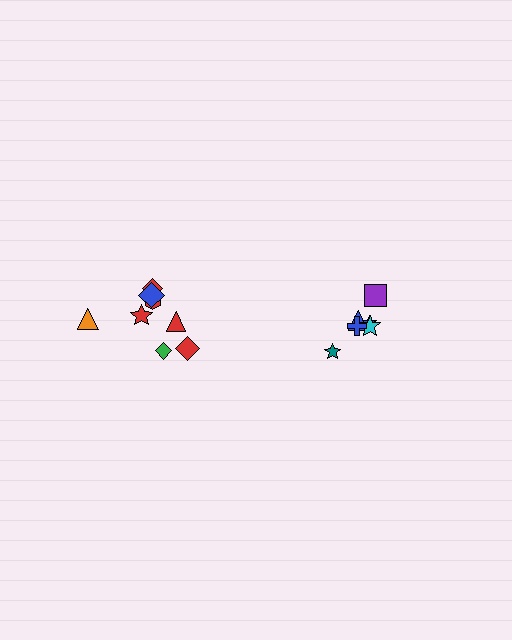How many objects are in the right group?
There are 6 objects.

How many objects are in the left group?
There are 8 objects.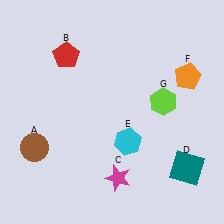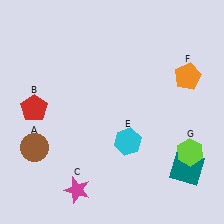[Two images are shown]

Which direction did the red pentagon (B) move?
The red pentagon (B) moved down.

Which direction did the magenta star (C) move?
The magenta star (C) moved left.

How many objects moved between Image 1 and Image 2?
3 objects moved between the two images.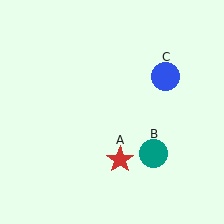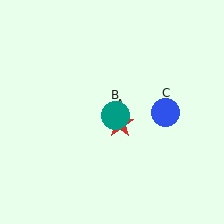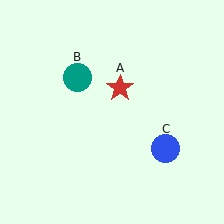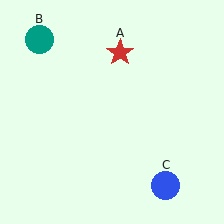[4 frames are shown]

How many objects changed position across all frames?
3 objects changed position: red star (object A), teal circle (object B), blue circle (object C).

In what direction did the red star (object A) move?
The red star (object A) moved up.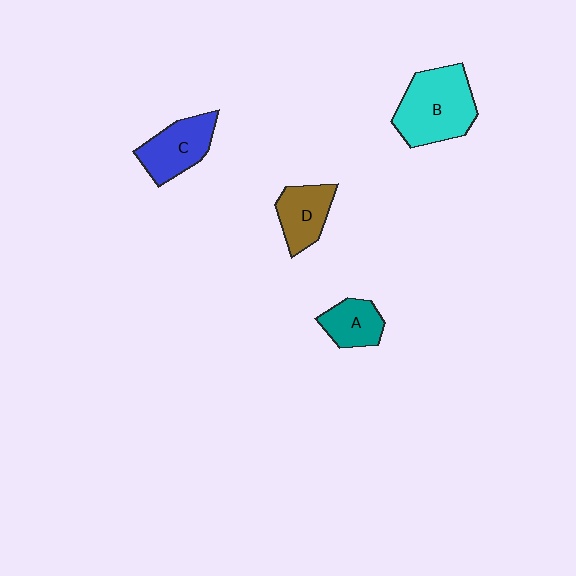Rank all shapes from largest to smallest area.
From largest to smallest: B (cyan), C (blue), D (brown), A (teal).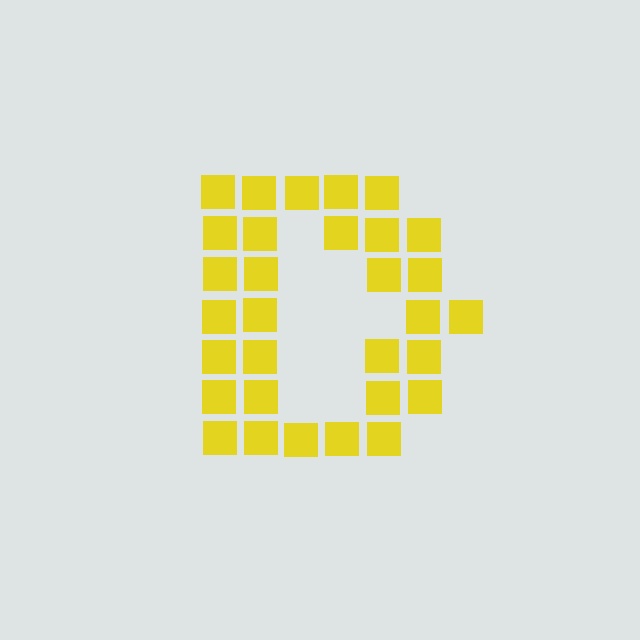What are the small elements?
The small elements are squares.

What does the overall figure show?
The overall figure shows the letter D.